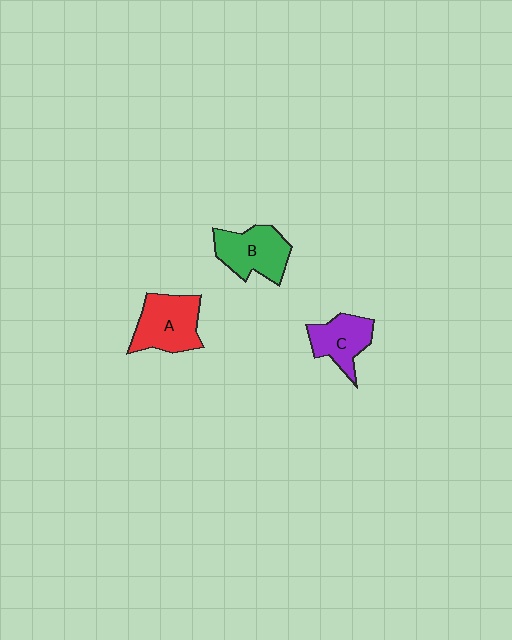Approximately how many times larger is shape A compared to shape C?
Approximately 1.3 times.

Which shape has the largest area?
Shape A (red).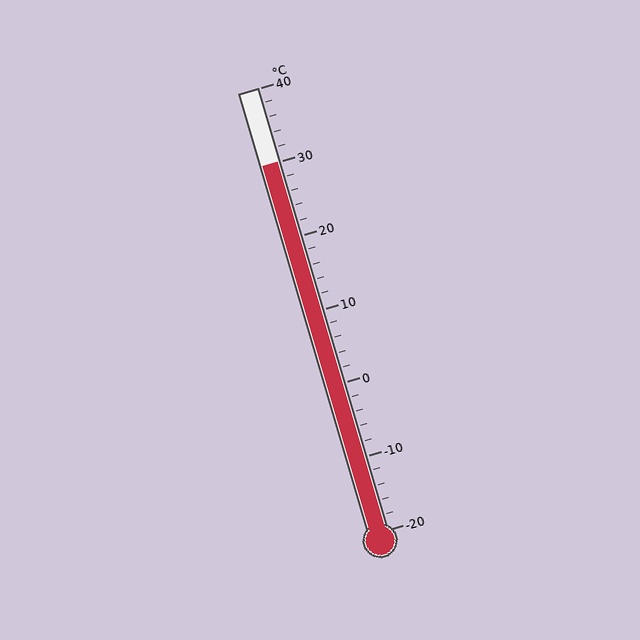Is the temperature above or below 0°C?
The temperature is above 0°C.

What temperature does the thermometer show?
The thermometer shows approximately 30°C.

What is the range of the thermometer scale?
The thermometer scale ranges from -20°C to 40°C.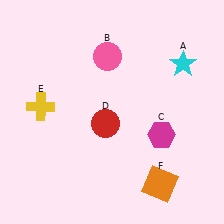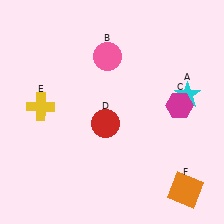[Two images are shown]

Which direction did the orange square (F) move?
The orange square (F) moved right.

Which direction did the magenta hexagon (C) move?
The magenta hexagon (C) moved up.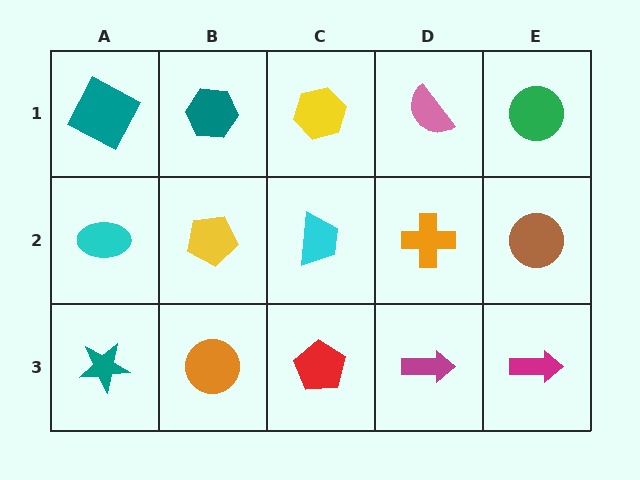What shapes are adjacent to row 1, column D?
An orange cross (row 2, column D), a yellow hexagon (row 1, column C), a green circle (row 1, column E).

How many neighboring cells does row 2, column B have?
4.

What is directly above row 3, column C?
A cyan trapezoid.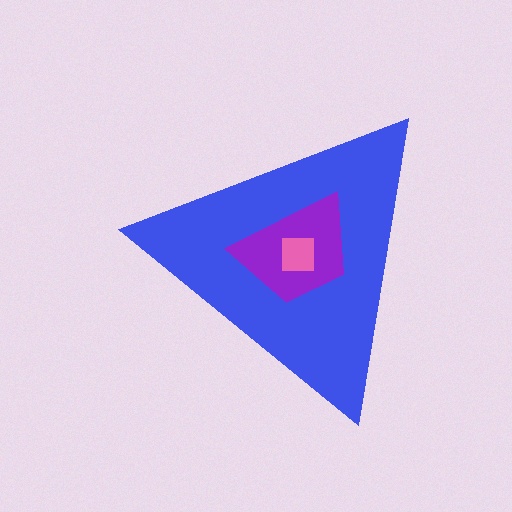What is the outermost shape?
The blue triangle.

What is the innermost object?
The pink square.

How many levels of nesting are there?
3.